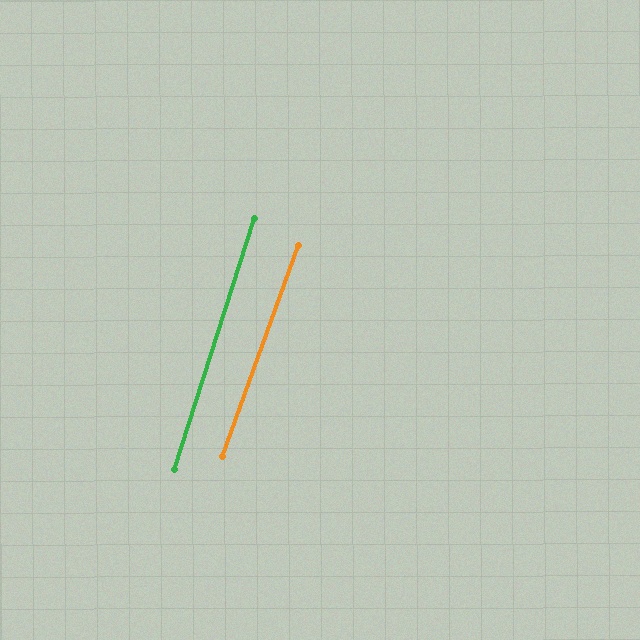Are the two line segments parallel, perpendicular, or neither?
Parallel — their directions differ by only 1.9°.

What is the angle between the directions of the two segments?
Approximately 2 degrees.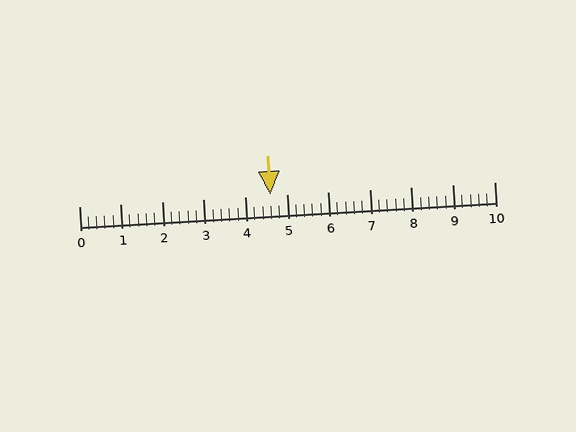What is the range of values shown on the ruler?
The ruler shows values from 0 to 10.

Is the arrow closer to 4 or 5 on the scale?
The arrow is closer to 5.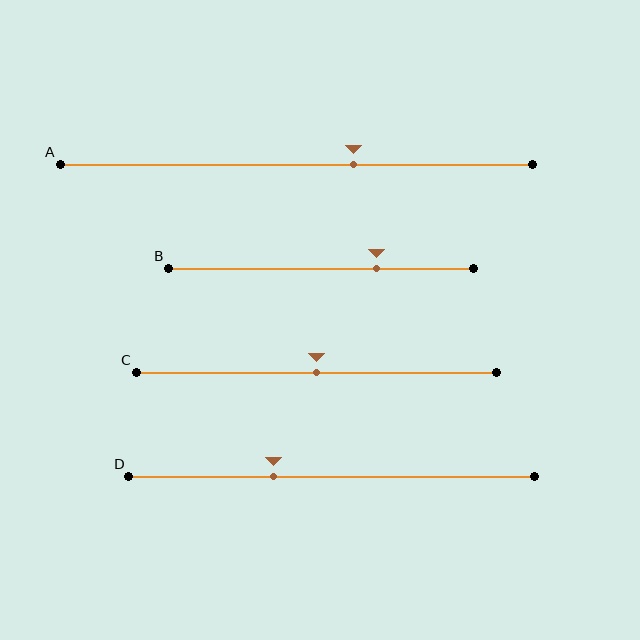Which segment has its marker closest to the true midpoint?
Segment C has its marker closest to the true midpoint.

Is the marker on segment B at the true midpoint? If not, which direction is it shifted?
No, the marker on segment B is shifted to the right by about 18% of the segment length.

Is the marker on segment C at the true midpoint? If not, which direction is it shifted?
Yes, the marker on segment C is at the true midpoint.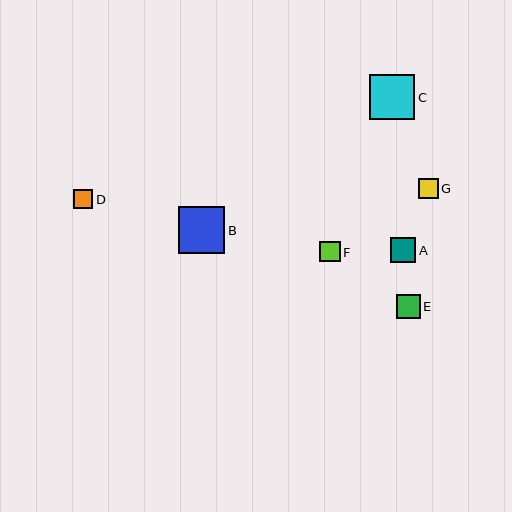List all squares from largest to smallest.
From largest to smallest: B, C, A, E, F, G, D.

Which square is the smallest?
Square D is the smallest with a size of approximately 19 pixels.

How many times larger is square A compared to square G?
Square A is approximately 1.3 times the size of square G.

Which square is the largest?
Square B is the largest with a size of approximately 46 pixels.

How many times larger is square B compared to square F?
Square B is approximately 2.3 times the size of square F.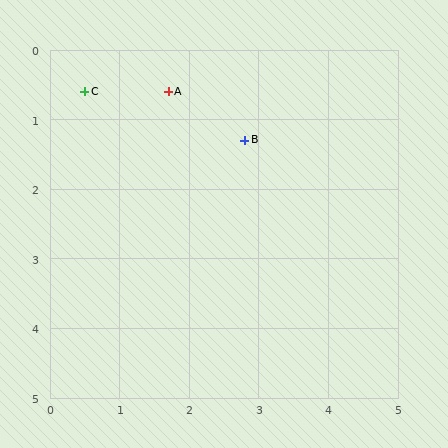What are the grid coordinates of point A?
Point A is at approximately (1.7, 0.6).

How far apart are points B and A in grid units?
Points B and A are about 1.3 grid units apart.